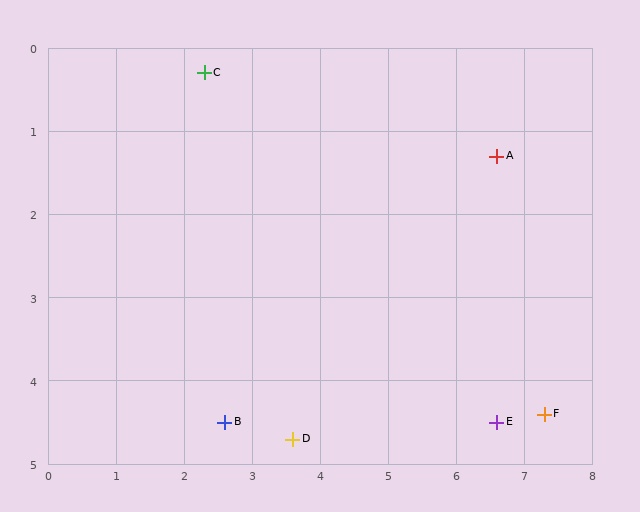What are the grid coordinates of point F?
Point F is at approximately (7.3, 4.4).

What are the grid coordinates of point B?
Point B is at approximately (2.6, 4.5).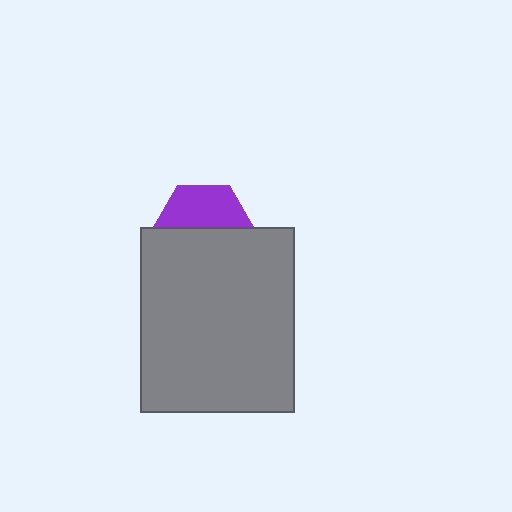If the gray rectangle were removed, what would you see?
You would see the complete purple hexagon.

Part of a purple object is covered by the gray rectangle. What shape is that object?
It is a hexagon.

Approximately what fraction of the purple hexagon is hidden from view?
Roughly 54% of the purple hexagon is hidden behind the gray rectangle.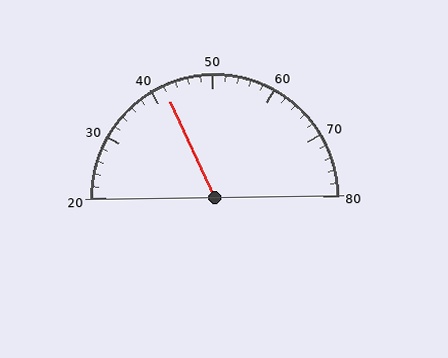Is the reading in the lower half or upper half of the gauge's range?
The reading is in the lower half of the range (20 to 80).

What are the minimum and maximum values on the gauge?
The gauge ranges from 20 to 80.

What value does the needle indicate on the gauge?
The needle indicates approximately 42.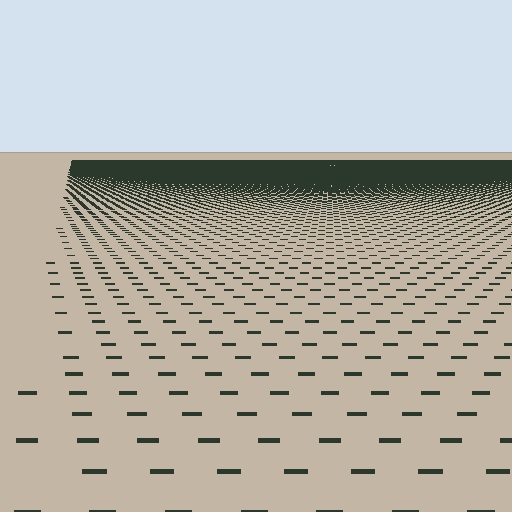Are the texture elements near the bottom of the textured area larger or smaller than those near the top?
Larger. Near the bottom, elements are closer to the viewer and appear at a bigger on-screen size.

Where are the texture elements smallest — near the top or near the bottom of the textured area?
Near the top.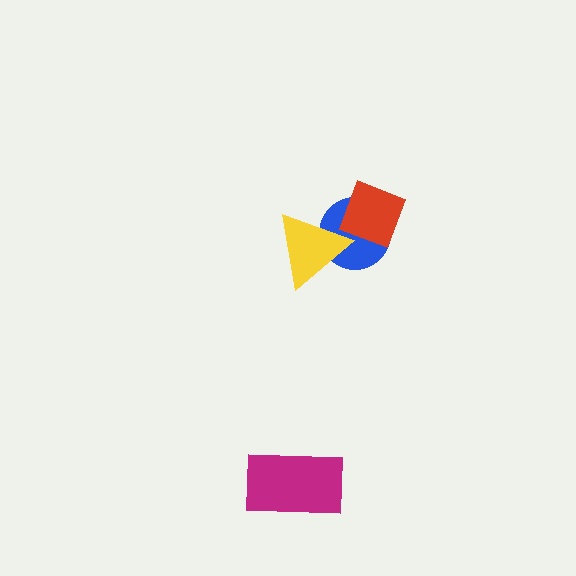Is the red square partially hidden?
No, no other shape covers it.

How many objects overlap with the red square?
1 object overlaps with the red square.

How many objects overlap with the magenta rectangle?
0 objects overlap with the magenta rectangle.